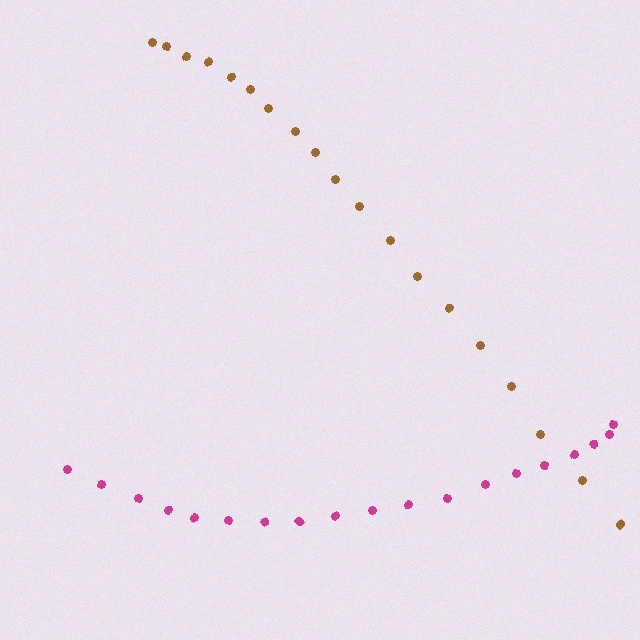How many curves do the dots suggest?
There are 2 distinct paths.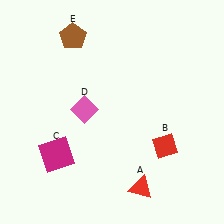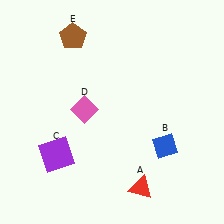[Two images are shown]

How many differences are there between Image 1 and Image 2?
There are 2 differences between the two images.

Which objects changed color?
B changed from red to blue. C changed from magenta to purple.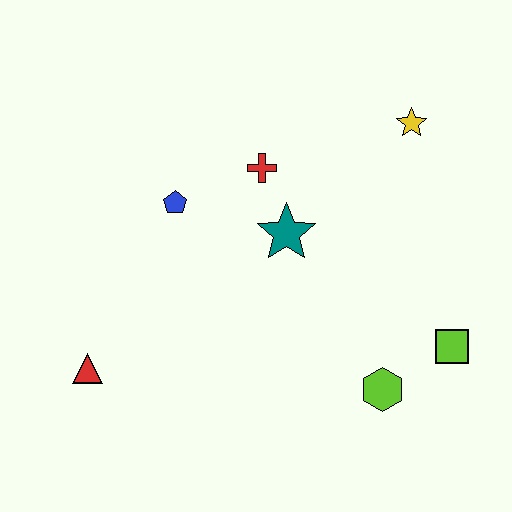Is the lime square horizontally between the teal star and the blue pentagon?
No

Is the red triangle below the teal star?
Yes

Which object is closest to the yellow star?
The red cross is closest to the yellow star.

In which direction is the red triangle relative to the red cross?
The red triangle is below the red cross.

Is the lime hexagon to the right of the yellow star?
No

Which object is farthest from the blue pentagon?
The lime square is farthest from the blue pentagon.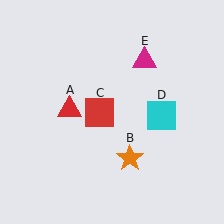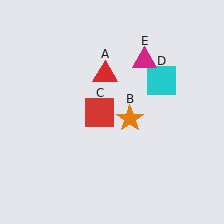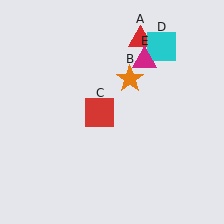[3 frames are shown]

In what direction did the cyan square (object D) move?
The cyan square (object D) moved up.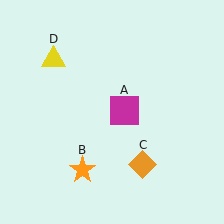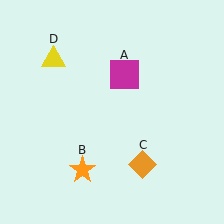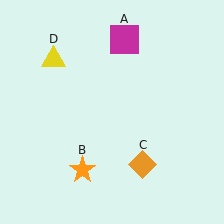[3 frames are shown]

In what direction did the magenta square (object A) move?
The magenta square (object A) moved up.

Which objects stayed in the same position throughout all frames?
Orange star (object B) and orange diamond (object C) and yellow triangle (object D) remained stationary.